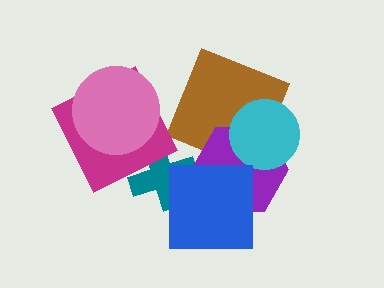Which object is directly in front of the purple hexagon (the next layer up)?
The cyan circle is directly in front of the purple hexagon.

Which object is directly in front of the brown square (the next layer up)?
The purple hexagon is directly in front of the brown square.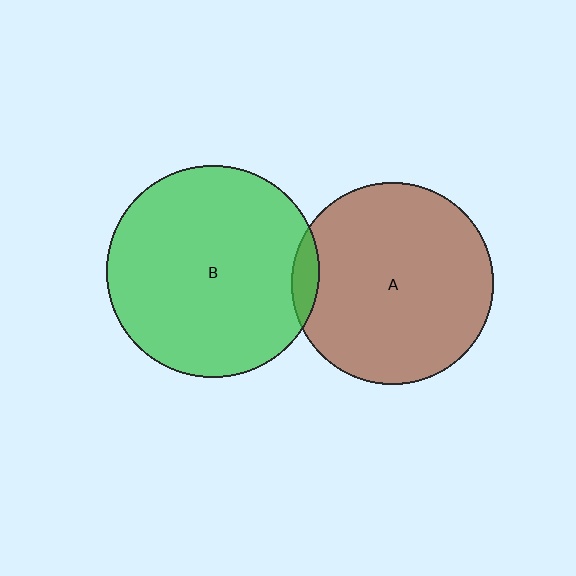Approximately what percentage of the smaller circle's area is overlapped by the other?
Approximately 5%.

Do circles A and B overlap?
Yes.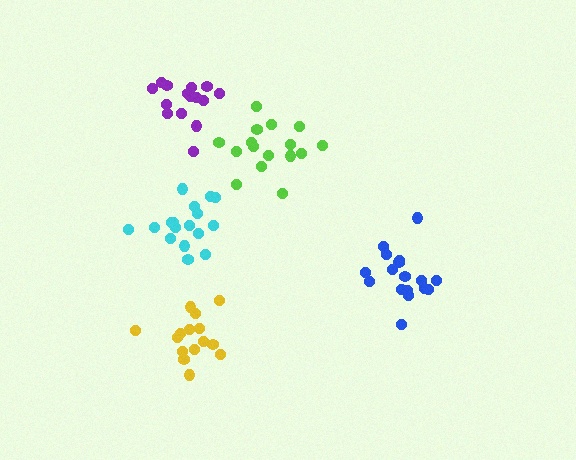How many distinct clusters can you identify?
There are 5 distinct clusters.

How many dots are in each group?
Group 1: 18 dots, Group 2: 16 dots, Group 3: 15 dots, Group 4: 17 dots, Group 5: 15 dots (81 total).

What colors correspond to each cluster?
The clusters are colored: blue, lime, yellow, cyan, purple.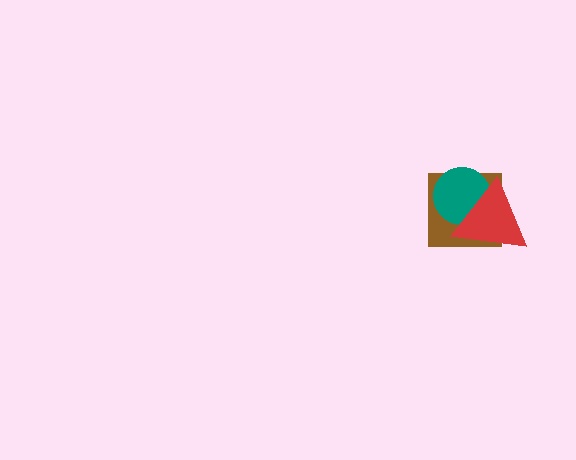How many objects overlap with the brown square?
2 objects overlap with the brown square.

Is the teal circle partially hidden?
Yes, it is partially covered by another shape.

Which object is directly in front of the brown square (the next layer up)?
The teal circle is directly in front of the brown square.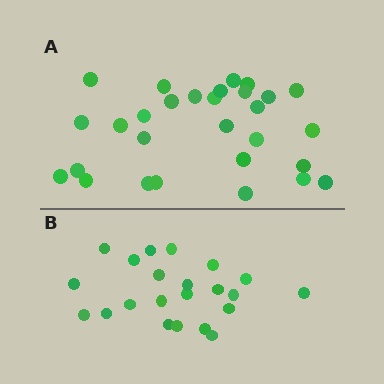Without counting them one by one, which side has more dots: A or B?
Region A (the top region) has more dots.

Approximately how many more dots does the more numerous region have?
Region A has roughly 8 or so more dots than region B.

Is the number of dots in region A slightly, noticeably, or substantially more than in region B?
Region A has noticeably more, but not dramatically so. The ratio is roughly 1.3 to 1.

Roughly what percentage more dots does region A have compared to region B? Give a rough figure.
About 30% more.